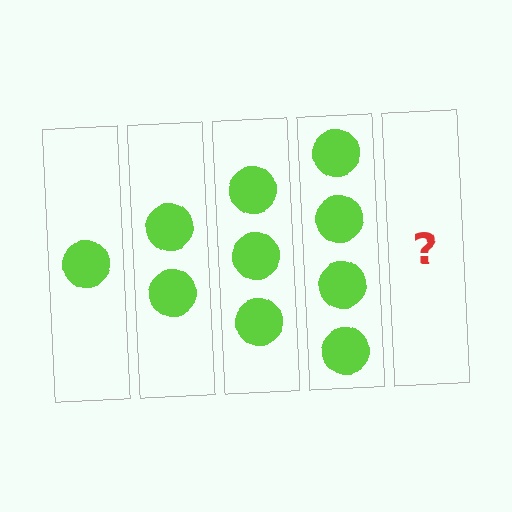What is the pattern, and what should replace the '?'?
The pattern is that each step adds one more circle. The '?' should be 5 circles.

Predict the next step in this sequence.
The next step is 5 circles.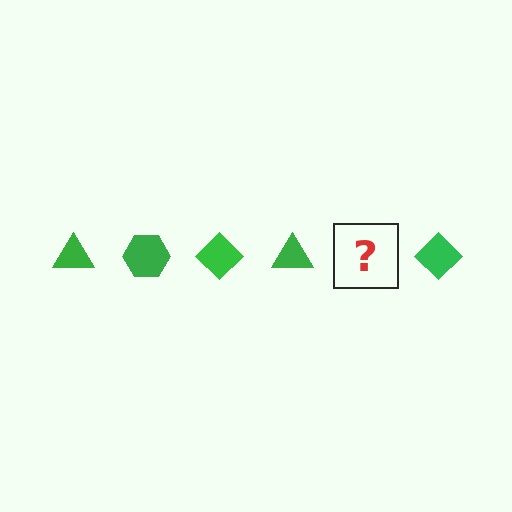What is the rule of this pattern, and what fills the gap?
The rule is that the pattern cycles through triangle, hexagon, diamond shapes in green. The gap should be filled with a green hexagon.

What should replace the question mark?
The question mark should be replaced with a green hexagon.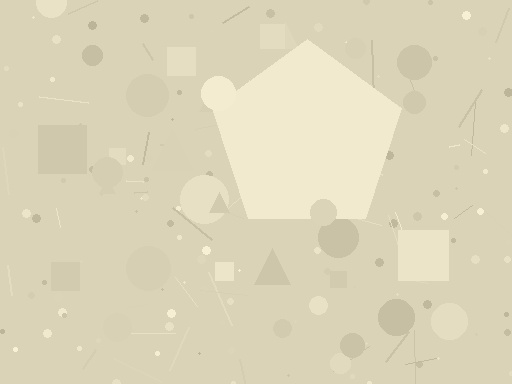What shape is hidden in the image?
A pentagon is hidden in the image.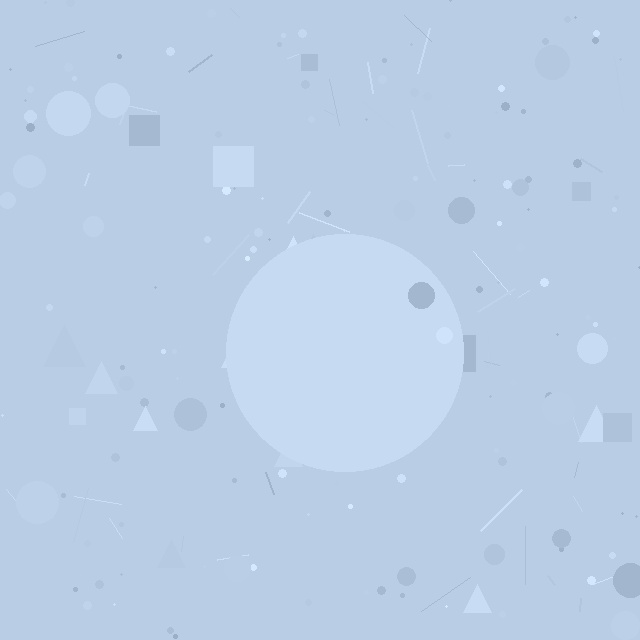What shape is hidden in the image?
A circle is hidden in the image.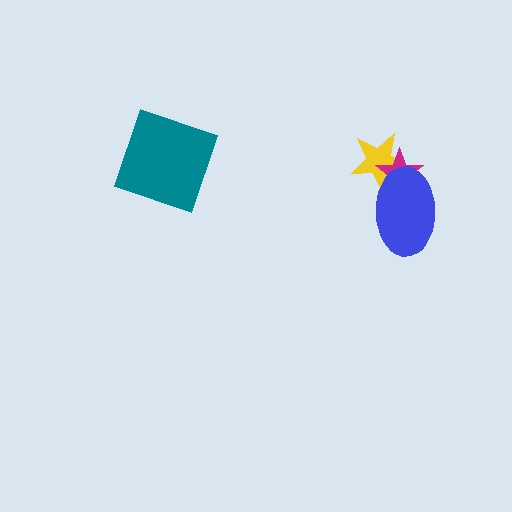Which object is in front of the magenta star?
The blue ellipse is in front of the magenta star.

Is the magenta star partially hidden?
Yes, it is partially covered by another shape.